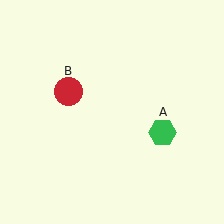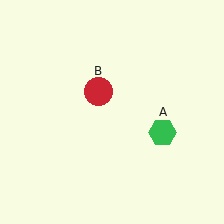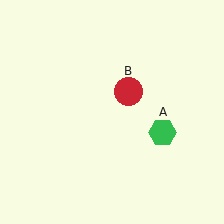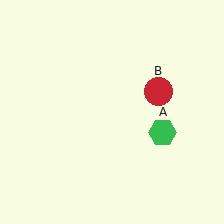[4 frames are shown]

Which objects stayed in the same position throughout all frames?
Green hexagon (object A) remained stationary.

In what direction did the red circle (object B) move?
The red circle (object B) moved right.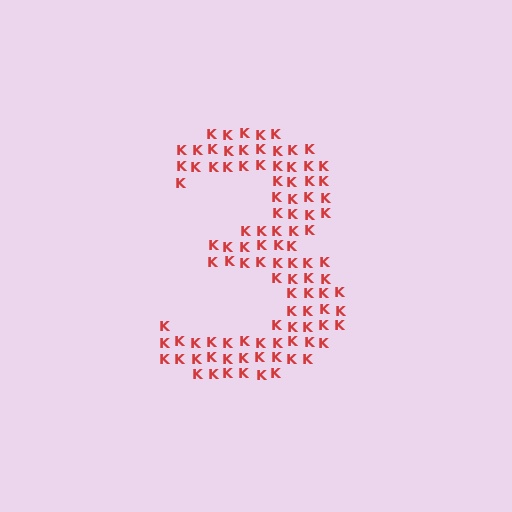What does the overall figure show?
The overall figure shows the digit 3.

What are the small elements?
The small elements are letter K's.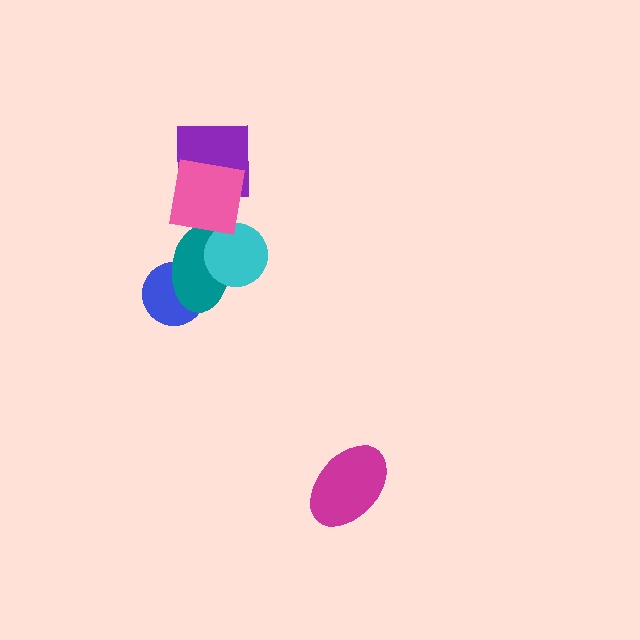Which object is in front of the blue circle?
The teal ellipse is in front of the blue circle.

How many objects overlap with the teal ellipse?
3 objects overlap with the teal ellipse.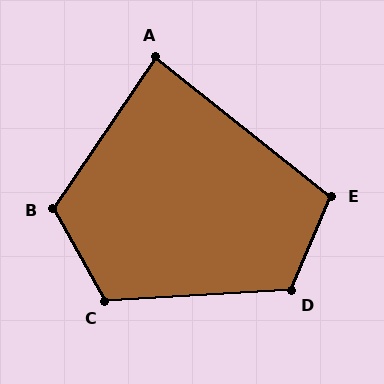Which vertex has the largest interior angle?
B, at approximately 117 degrees.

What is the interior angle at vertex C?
Approximately 116 degrees (obtuse).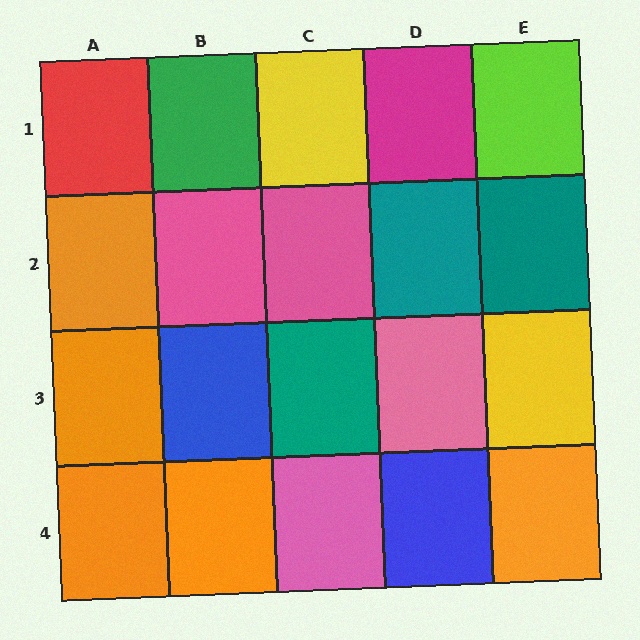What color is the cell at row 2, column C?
Pink.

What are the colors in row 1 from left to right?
Red, green, yellow, magenta, lime.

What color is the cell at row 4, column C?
Pink.